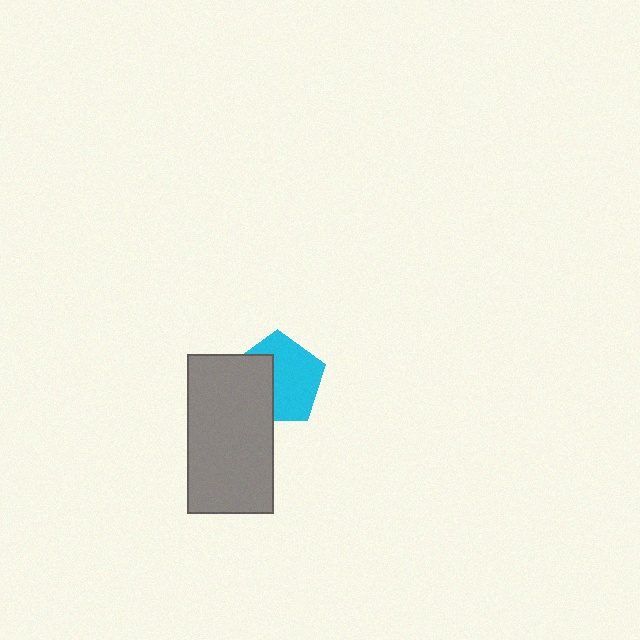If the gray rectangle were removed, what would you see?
You would see the complete cyan pentagon.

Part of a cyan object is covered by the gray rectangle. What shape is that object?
It is a pentagon.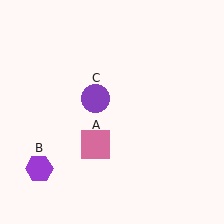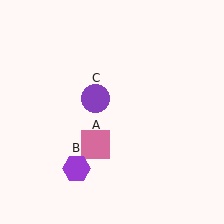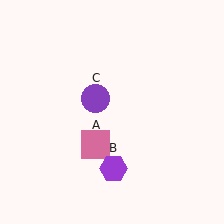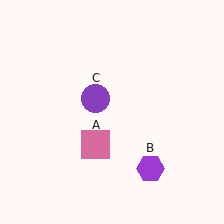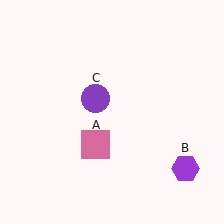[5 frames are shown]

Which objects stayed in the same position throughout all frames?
Pink square (object A) and purple circle (object C) remained stationary.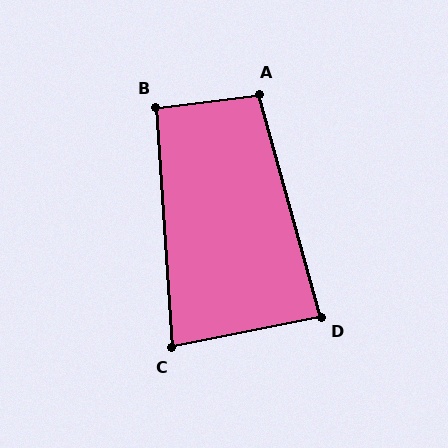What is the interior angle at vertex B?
Approximately 94 degrees (approximately right).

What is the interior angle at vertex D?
Approximately 86 degrees (approximately right).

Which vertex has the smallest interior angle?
C, at approximately 82 degrees.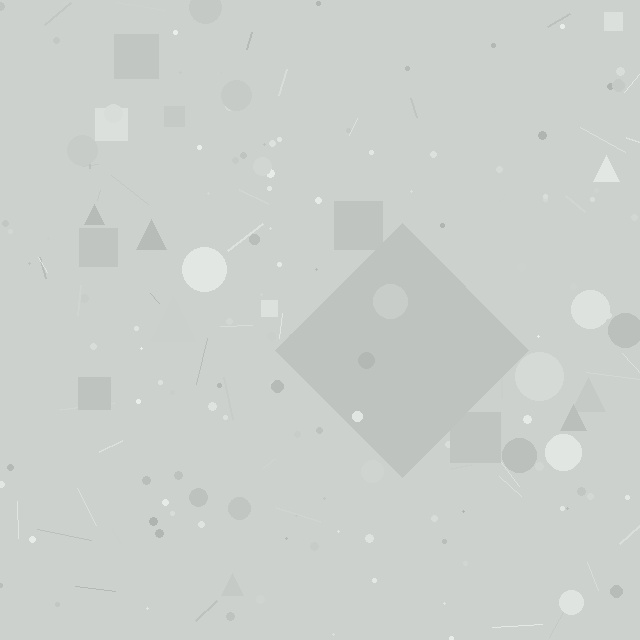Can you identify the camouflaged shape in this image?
The camouflaged shape is a diamond.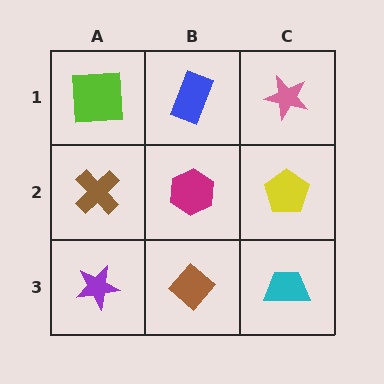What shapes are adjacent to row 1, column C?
A yellow pentagon (row 2, column C), a blue rectangle (row 1, column B).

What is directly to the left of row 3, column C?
A brown diamond.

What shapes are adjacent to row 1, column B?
A magenta hexagon (row 2, column B), a lime square (row 1, column A), a pink star (row 1, column C).